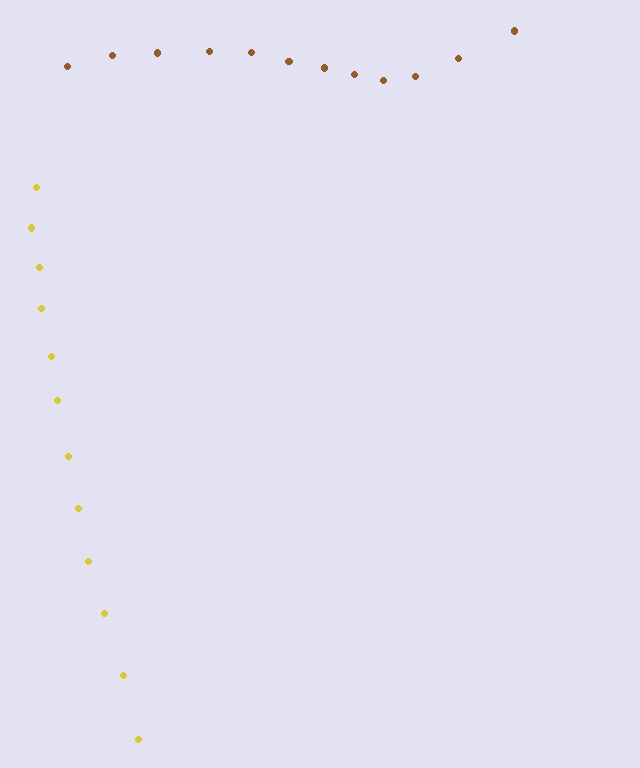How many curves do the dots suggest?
There are 2 distinct paths.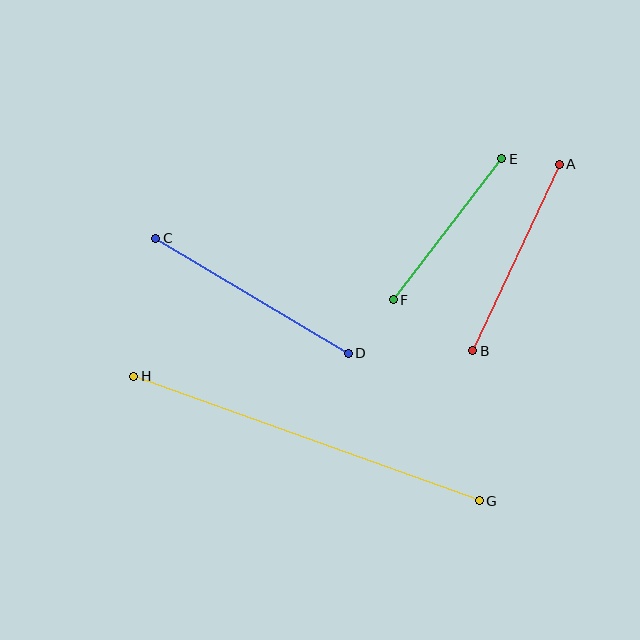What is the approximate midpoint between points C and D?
The midpoint is at approximately (252, 296) pixels.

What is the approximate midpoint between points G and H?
The midpoint is at approximately (307, 438) pixels.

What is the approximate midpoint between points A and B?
The midpoint is at approximately (516, 258) pixels.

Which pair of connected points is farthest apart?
Points G and H are farthest apart.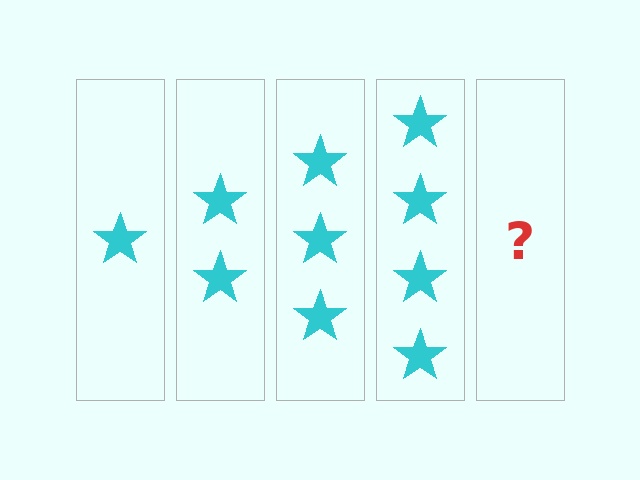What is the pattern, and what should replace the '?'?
The pattern is that each step adds one more star. The '?' should be 5 stars.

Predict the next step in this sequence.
The next step is 5 stars.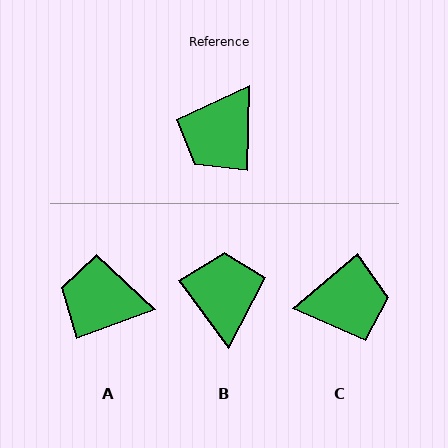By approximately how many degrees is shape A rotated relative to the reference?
Approximately 68 degrees clockwise.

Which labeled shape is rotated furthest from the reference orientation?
B, about 143 degrees away.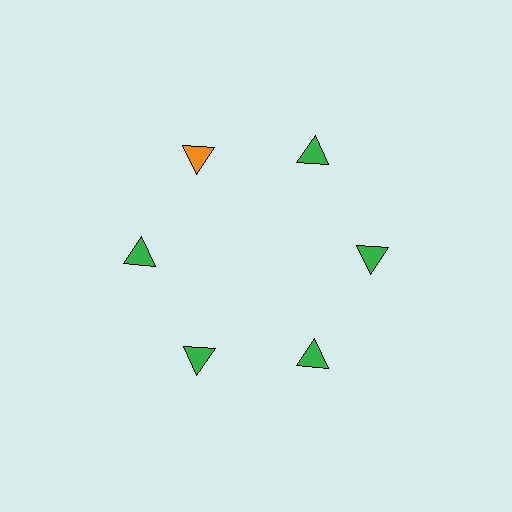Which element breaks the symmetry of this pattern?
The orange triangle at roughly the 11 o'clock position breaks the symmetry. All other shapes are green triangles.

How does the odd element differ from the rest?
It has a different color: orange instead of green.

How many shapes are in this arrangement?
There are 6 shapes arranged in a ring pattern.